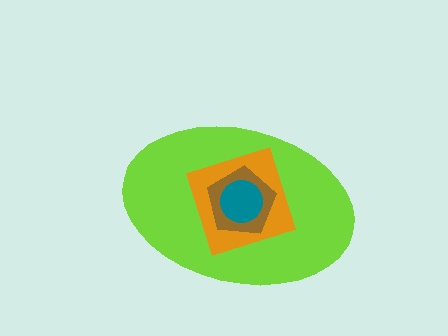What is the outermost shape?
The lime ellipse.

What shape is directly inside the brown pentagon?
The teal circle.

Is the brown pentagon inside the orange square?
Yes.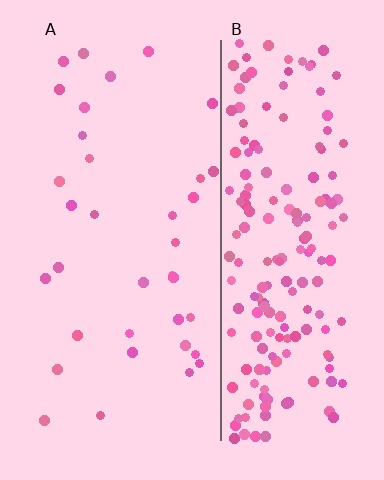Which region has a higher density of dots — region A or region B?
B (the right).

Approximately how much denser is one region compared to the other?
Approximately 5.7× — region B over region A.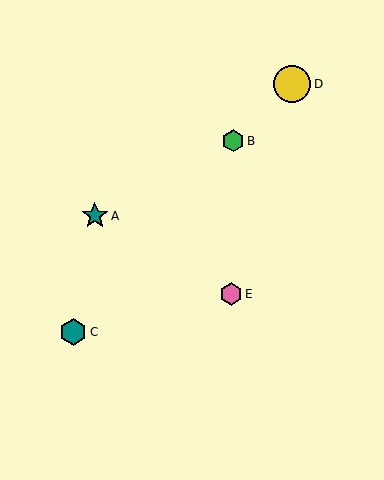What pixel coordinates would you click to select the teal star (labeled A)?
Click at (95, 216) to select the teal star A.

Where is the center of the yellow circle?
The center of the yellow circle is at (292, 84).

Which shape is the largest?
The yellow circle (labeled D) is the largest.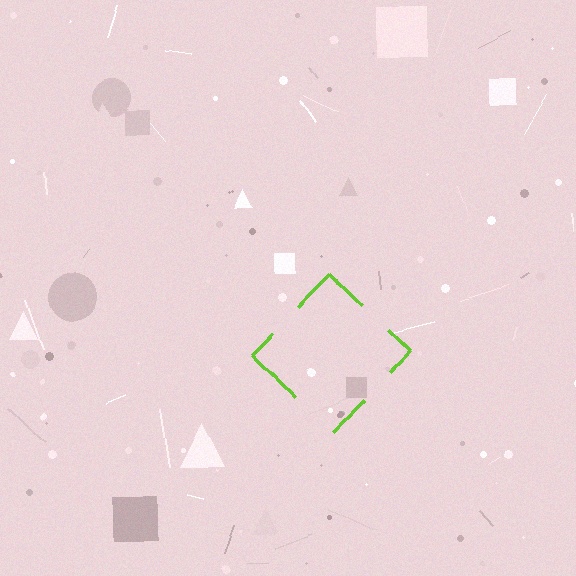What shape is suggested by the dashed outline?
The dashed outline suggests a diamond.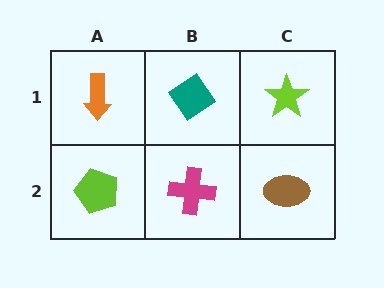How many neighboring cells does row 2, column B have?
3.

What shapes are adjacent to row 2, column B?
A teal diamond (row 1, column B), a lime pentagon (row 2, column A), a brown ellipse (row 2, column C).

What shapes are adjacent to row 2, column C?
A lime star (row 1, column C), a magenta cross (row 2, column B).